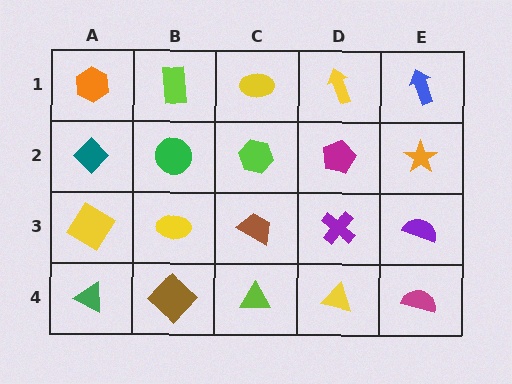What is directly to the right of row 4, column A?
A brown diamond.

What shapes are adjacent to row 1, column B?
A green circle (row 2, column B), an orange hexagon (row 1, column A), a yellow ellipse (row 1, column C).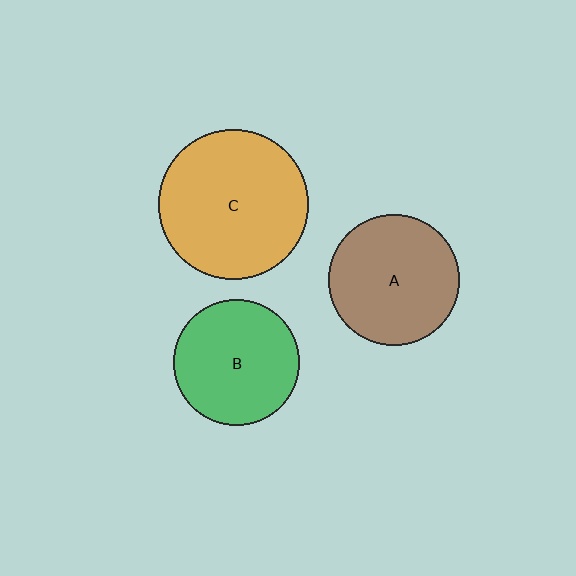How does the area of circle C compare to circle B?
Approximately 1.4 times.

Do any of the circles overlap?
No, none of the circles overlap.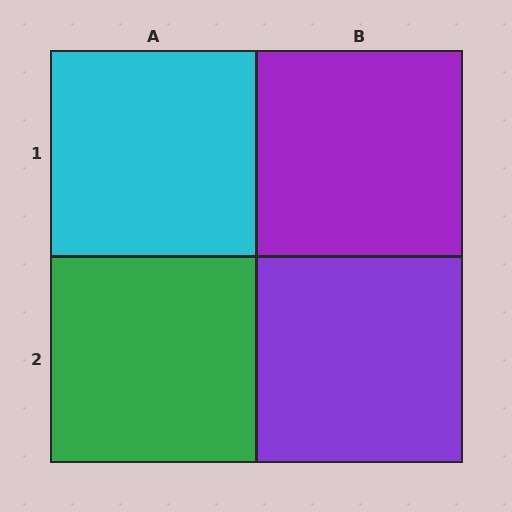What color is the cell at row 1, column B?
Purple.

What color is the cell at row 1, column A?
Cyan.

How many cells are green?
1 cell is green.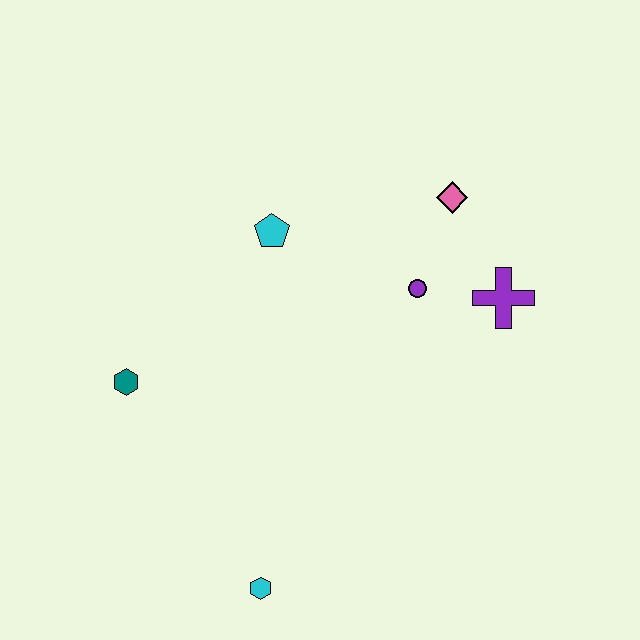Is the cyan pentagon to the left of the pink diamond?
Yes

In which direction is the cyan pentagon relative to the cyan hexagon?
The cyan pentagon is above the cyan hexagon.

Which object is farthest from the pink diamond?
The cyan hexagon is farthest from the pink diamond.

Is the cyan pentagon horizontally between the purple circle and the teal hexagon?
Yes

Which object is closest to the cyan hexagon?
The teal hexagon is closest to the cyan hexagon.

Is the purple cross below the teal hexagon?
No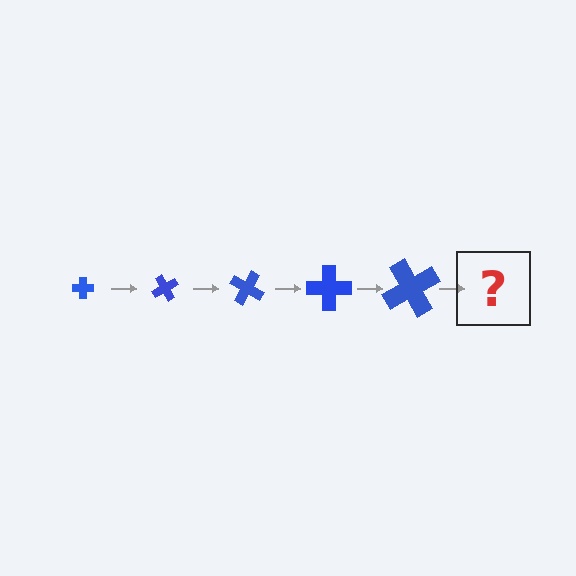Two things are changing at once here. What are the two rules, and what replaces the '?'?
The two rules are that the cross grows larger each step and it rotates 60 degrees each step. The '?' should be a cross, larger than the previous one and rotated 300 degrees from the start.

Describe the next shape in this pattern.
It should be a cross, larger than the previous one and rotated 300 degrees from the start.